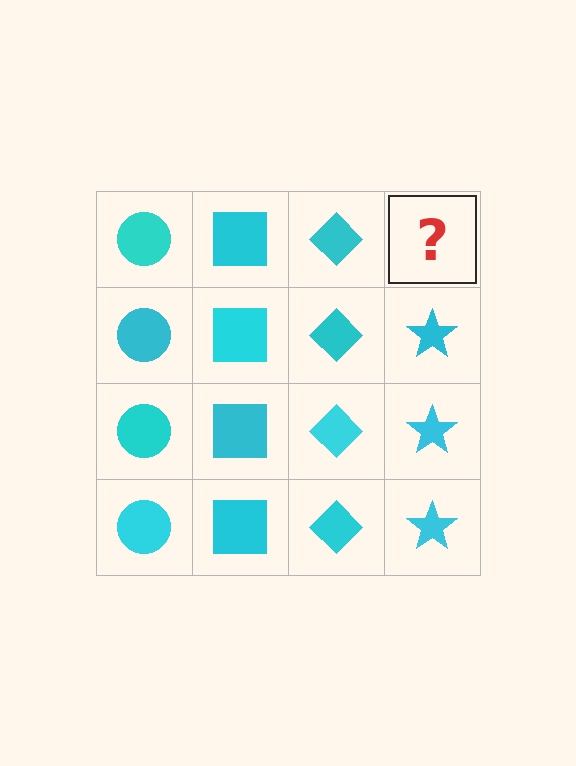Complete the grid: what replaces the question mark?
The question mark should be replaced with a cyan star.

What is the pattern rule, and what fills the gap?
The rule is that each column has a consistent shape. The gap should be filled with a cyan star.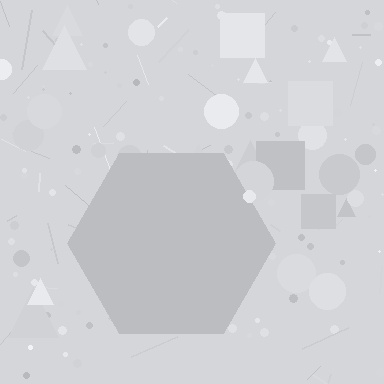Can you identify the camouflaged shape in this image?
The camouflaged shape is a hexagon.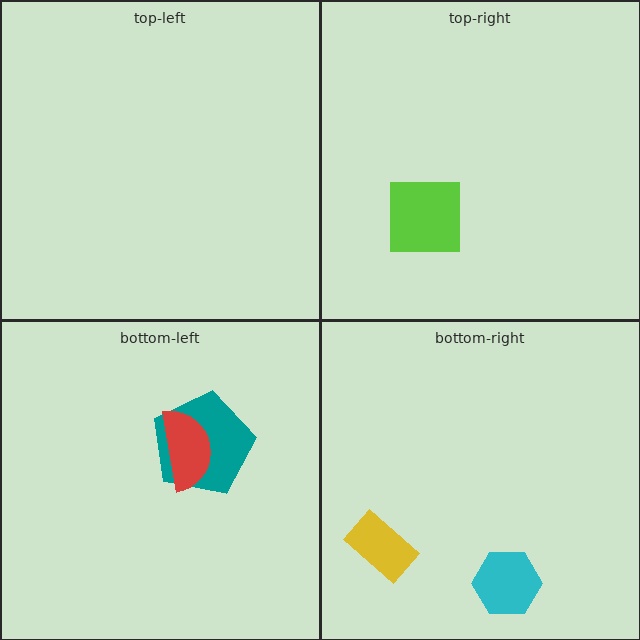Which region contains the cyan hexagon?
The bottom-right region.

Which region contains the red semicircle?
The bottom-left region.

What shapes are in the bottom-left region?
The teal pentagon, the red semicircle.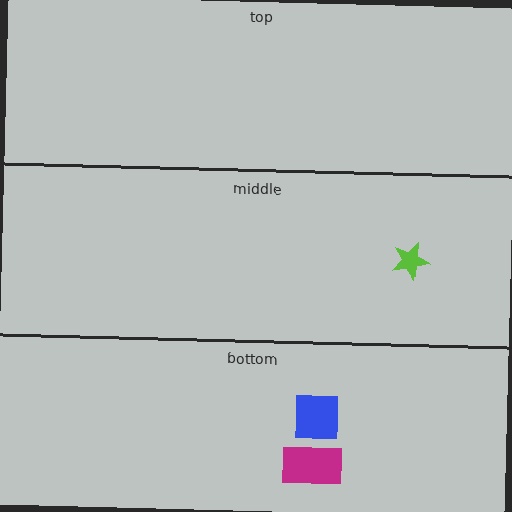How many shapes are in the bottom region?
2.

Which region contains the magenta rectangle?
The bottom region.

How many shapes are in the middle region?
1.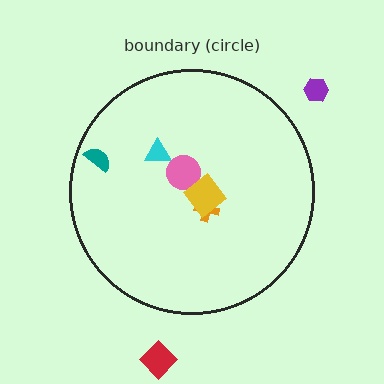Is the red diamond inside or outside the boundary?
Outside.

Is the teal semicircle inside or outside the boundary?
Inside.